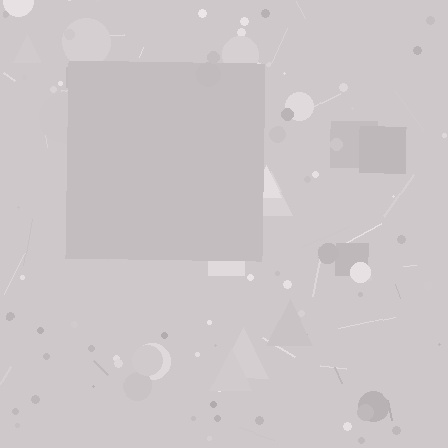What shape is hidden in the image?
A square is hidden in the image.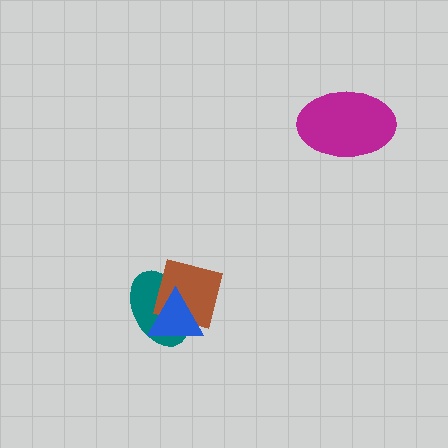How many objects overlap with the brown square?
2 objects overlap with the brown square.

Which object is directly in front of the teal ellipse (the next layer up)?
The brown square is directly in front of the teal ellipse.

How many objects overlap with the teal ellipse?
2 objects overlap with the teal ellipse.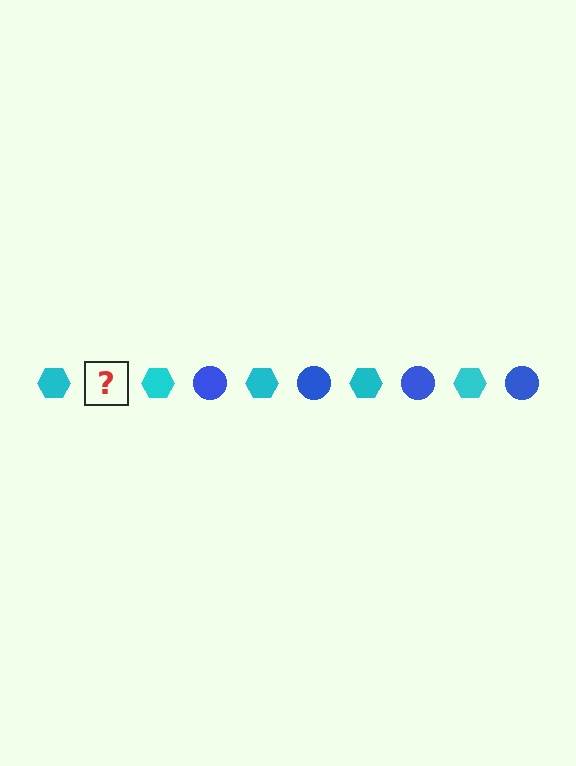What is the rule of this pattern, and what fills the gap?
The rule is that the pattern alternates between cyan hexagon and blue circle. The gap should be filled with a blue circle.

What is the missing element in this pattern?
The missing element is a blue circle.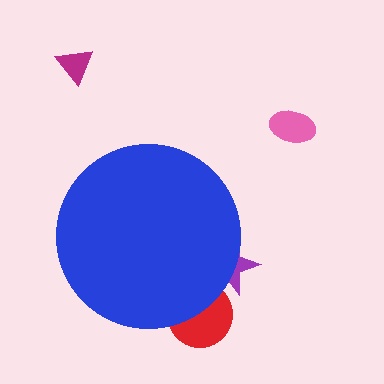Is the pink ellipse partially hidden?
No, the pink ellipse is fully visible.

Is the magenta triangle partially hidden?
No, the magenta triangle is fully visible.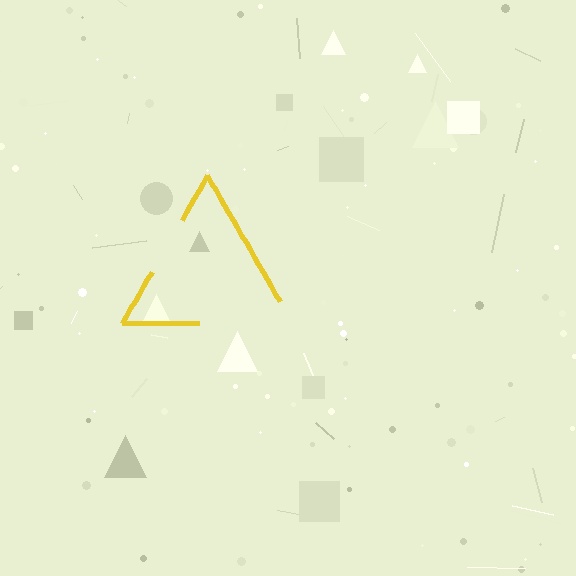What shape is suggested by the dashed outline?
The dashed outline suggests a triangle.